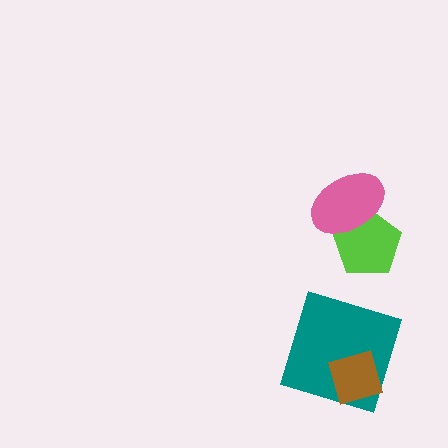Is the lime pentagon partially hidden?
Yes, it is partially covered by another shape.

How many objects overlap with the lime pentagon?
1 object overlaps with the lime pentagon.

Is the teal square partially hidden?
Yes, it is partially covered by another shape.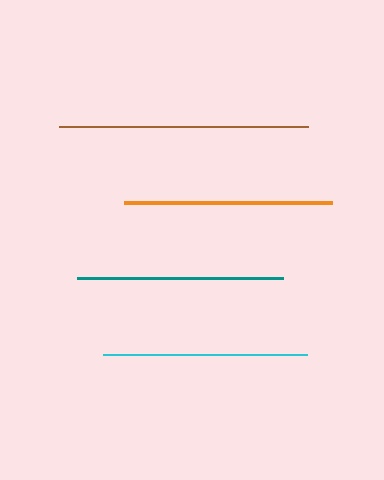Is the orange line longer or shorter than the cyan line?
The orange line is longer than the cyan line.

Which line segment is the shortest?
The cyan line is the shortest at approximately 204 pixels.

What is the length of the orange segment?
The orange segment is approximately 208 pixels long.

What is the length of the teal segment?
The teal segment is approximately 206 pixels long.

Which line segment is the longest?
The brown line is the longest at approximately 250 pixels.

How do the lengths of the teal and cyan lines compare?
The teal and cyan lines are approximately the same length.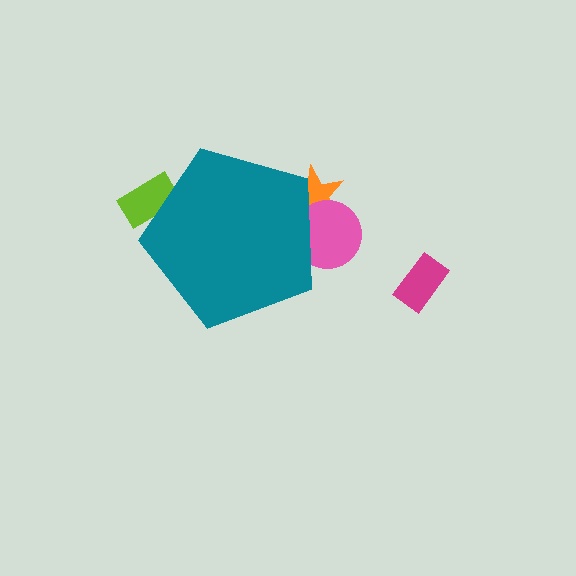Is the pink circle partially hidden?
Yes, the pink circle is partially hidden behind the teal pentagon.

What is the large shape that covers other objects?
A teal pentagon.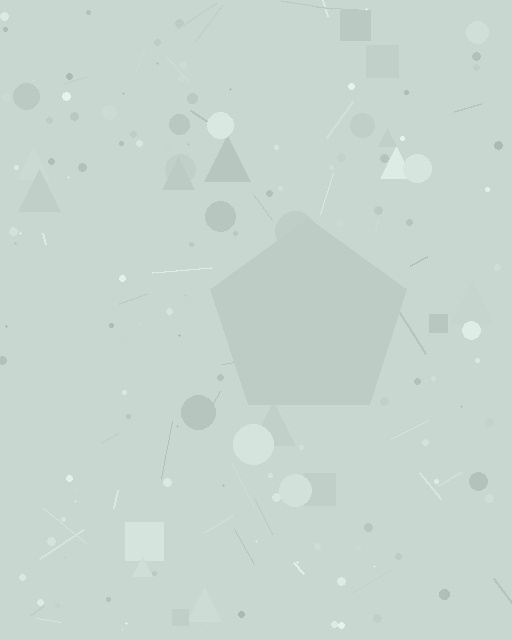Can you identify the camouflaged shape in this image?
The camouflaged shape is a pentagon.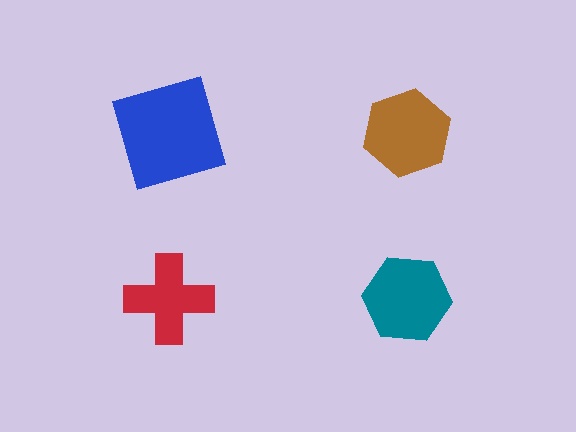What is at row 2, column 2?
A teal hexagon.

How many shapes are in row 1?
2 shapes.